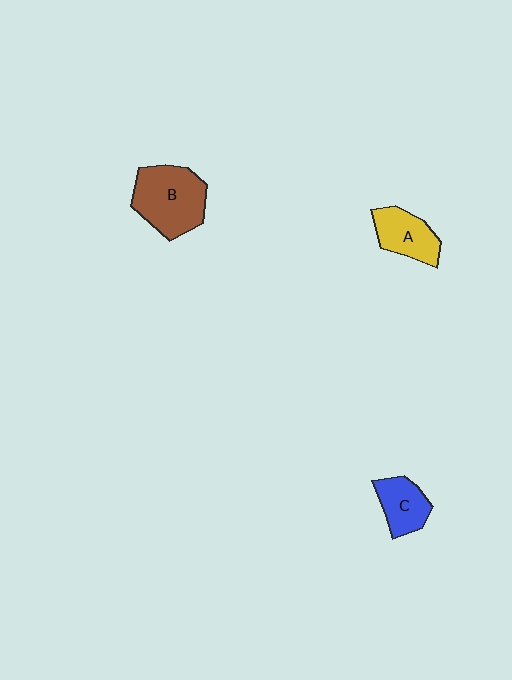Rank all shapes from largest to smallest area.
From largest to smallest: B (brown), A (yellow), C (blue).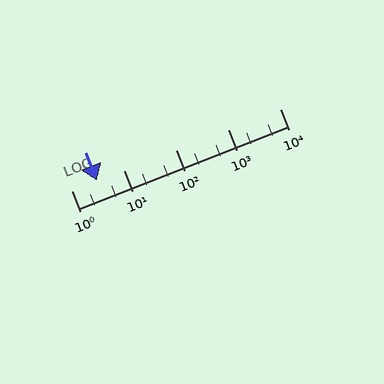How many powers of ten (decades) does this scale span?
The scale spans 4 decades, from 1 to 10000.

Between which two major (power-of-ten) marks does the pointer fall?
The pointer is between 1 and 10.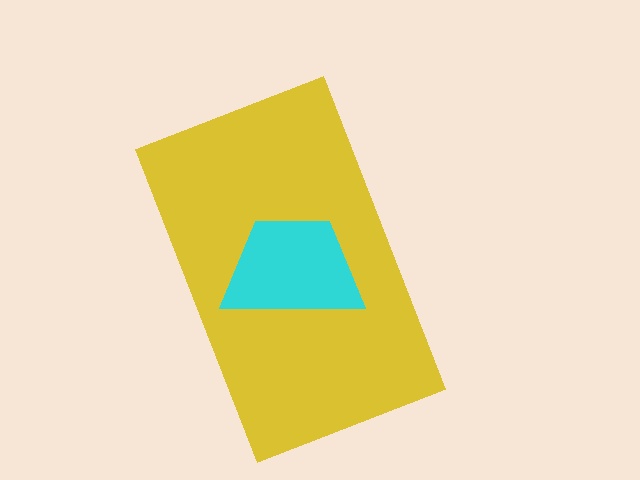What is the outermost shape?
The yellow rectangle.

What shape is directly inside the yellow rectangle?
The cyan trapezoid.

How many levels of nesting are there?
2.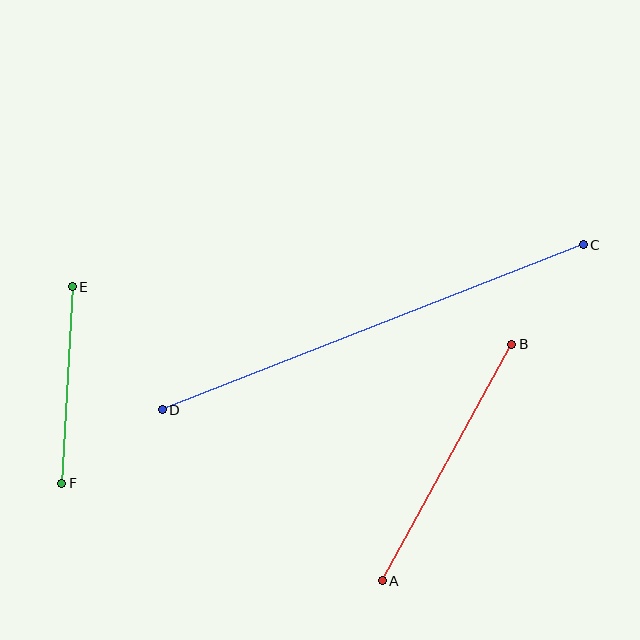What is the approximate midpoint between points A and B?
The midpoint is at approximately (447, 462) pixels.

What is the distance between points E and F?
The distance is approximately 197 pixels.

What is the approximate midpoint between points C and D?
The midpoint is at approximately (373, 327) pixels.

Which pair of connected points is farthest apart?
Points C and D are farthest apart.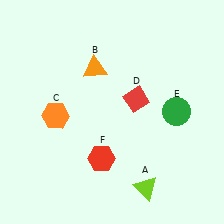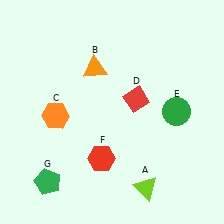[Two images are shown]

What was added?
A green pentagon (G) was added in Image 2.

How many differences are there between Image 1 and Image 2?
There is 1 difference between the two images.